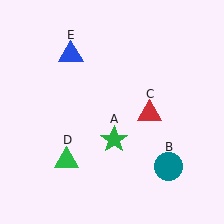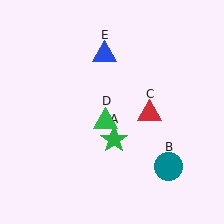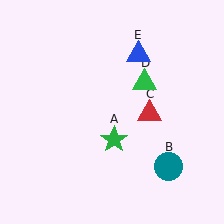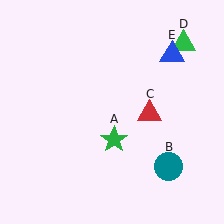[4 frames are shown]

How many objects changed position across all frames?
2 objects changed position: green triangle (object D), blue triangle (object E).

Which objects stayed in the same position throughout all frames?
Green star (object A) and teal circle (object B) and red triangle (object C) remained stationary.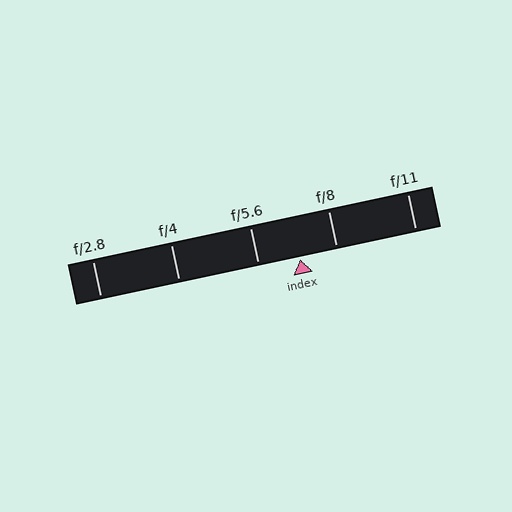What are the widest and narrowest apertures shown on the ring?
The widest aperture shown is f/2.8 and the narrowest is f/11.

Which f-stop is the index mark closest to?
The index mark is closest to f/8.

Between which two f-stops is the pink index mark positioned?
The index mark is between f/5.6 and f/8.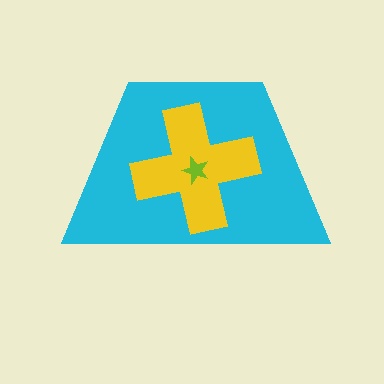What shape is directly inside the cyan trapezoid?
The yellow cross.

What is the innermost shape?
The lime star.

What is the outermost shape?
The cyan trapezoid.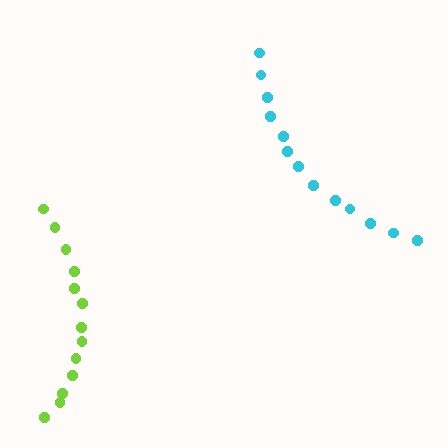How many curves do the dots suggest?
There are 2 distinct paths.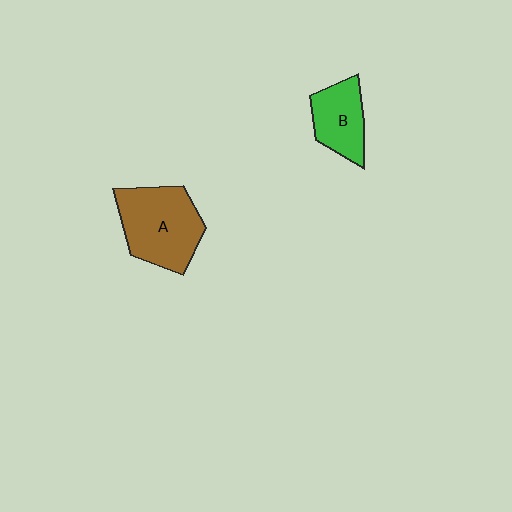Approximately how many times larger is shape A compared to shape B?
Approximately 1.7 times.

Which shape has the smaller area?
Shape B (green).